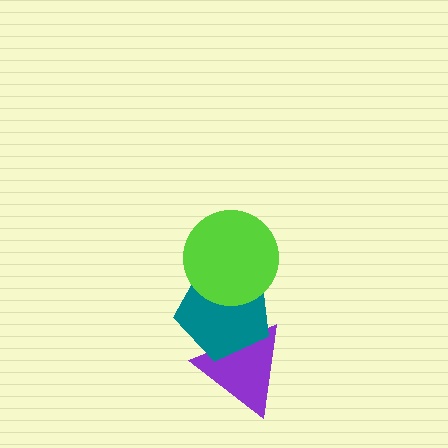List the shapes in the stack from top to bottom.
From top to bottom: the lime circle, the teal pentagon, the purple triangle.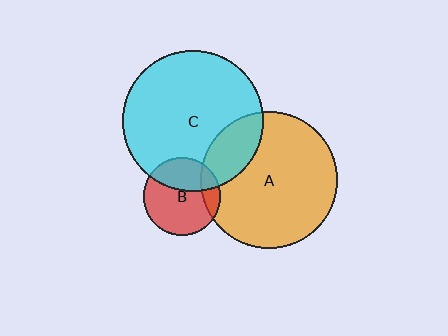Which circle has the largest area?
Circle C (cyan).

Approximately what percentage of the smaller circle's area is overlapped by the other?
Approximately 20%.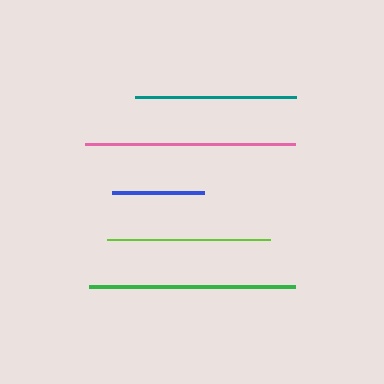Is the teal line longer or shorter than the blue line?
The teal line is longer than the blue line.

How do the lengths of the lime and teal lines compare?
The lime and teal lines are approximately the same length.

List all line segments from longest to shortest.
From longest to shortest: pink, green, lime, teal, blue.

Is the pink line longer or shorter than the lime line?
The pink line is longer than the lime line.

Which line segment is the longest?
The pink line is the longest at approximately 211 pixels.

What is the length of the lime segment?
The lime segment is approximately 164 pixels long.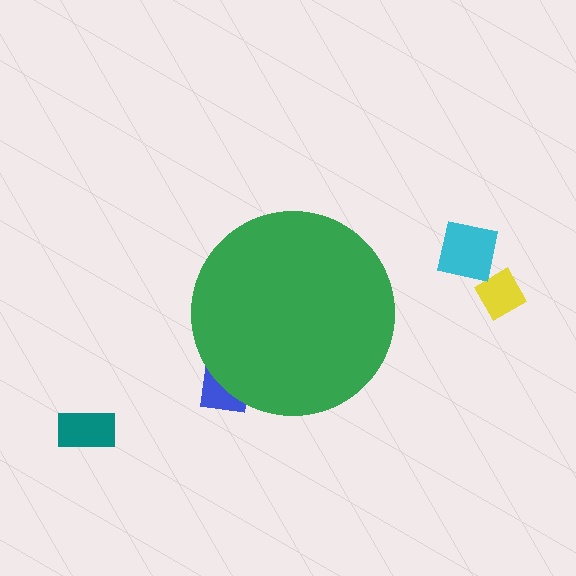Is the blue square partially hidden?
Yes, the blue square is partially hidden behind the green circle.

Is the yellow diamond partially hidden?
No, the yellow diamond is fully visible.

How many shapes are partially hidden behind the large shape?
1 shape is partially hidden.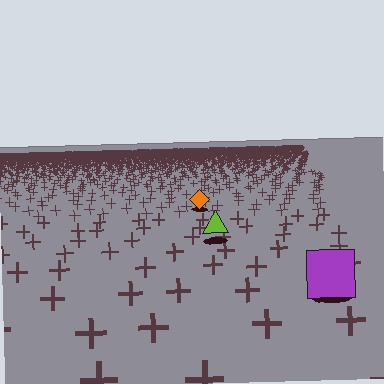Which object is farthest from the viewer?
The orange diamond is farthest from the viewer. It appears smaller and the ground texture around it is denser.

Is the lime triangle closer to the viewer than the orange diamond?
Yes. The lime triangle is closer — you can tell from the texture gradient: the ground texture is coarser near it.